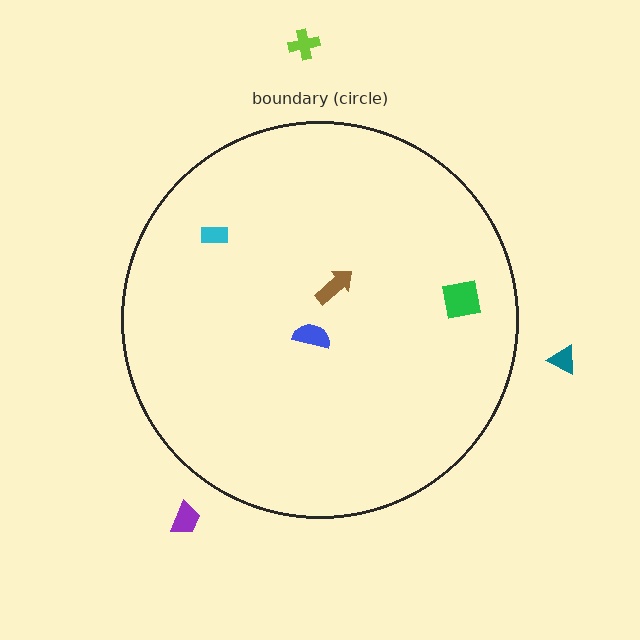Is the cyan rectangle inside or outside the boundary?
Inside.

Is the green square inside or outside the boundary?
Inside.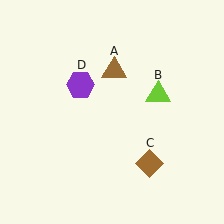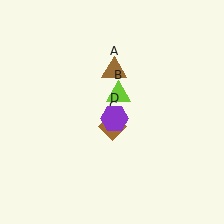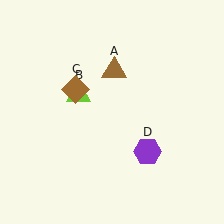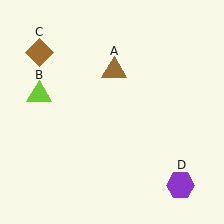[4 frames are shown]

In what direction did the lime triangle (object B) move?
The lime triangle (object B) moved left.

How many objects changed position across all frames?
3 objects changed position: lime triangle (object B), brown diamond (object C), purple hexagon (object D).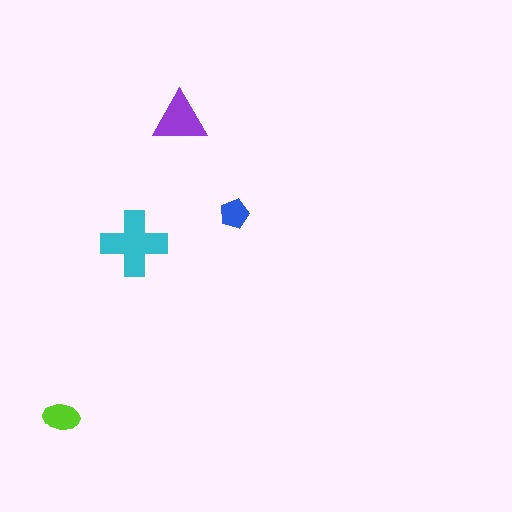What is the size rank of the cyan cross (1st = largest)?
1st.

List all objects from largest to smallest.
The cyan cross, the purple triangle, the lime ellipse, the blue pentagon.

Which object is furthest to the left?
The lime ellipse is leftmost.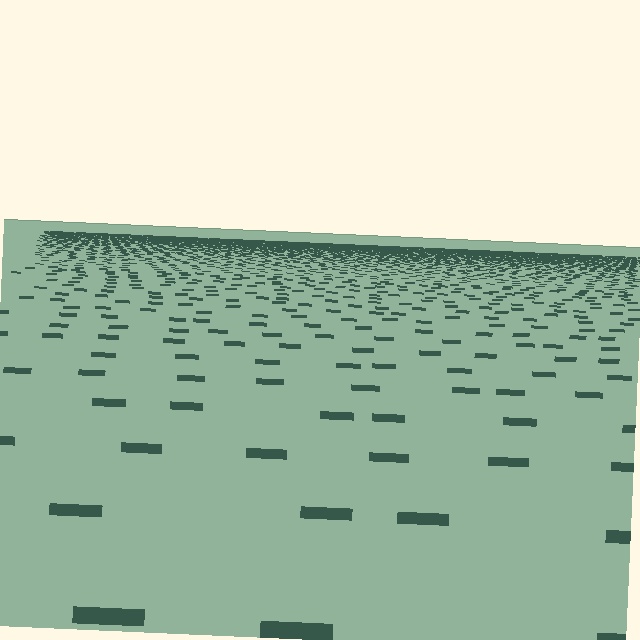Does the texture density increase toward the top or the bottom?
Density increases toward the top.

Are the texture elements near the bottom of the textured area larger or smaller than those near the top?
Larger. Near the bottom, elements are closer to the viewer and appear at a bigger on-screen size.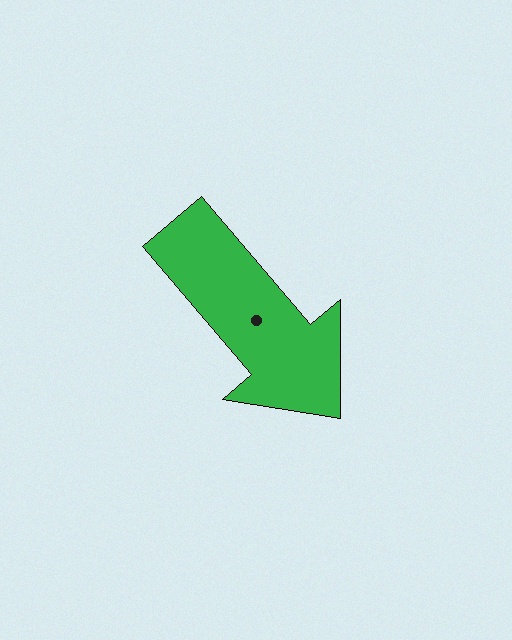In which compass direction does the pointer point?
Southeast.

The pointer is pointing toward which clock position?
Roughly 5 o'clock.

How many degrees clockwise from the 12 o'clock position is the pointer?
Approximately 139 degrees.